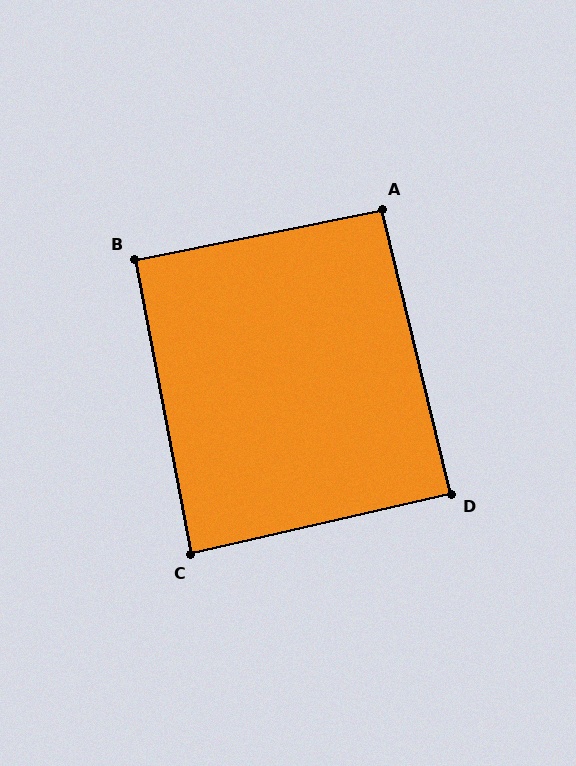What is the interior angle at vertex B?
Approximately 90 degrees (approximately right).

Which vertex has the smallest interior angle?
C, at approximately 88 degrees.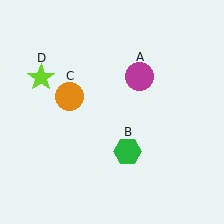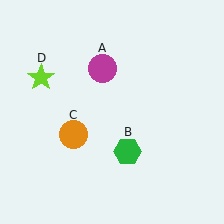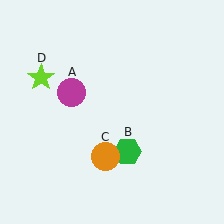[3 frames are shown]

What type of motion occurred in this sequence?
The magenta circle (object A), orange circle (object C) rotated counterclockwise around the center of the scene.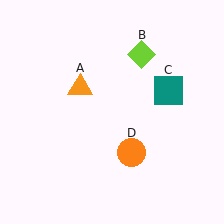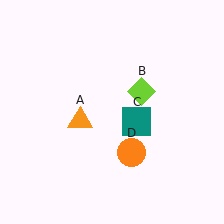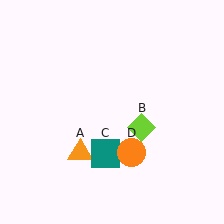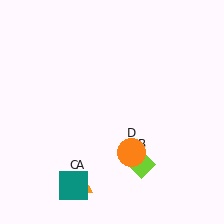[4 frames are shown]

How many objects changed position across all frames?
3 objects changed position: orange triangle (object A), lime diamond (object B), teal square (object C).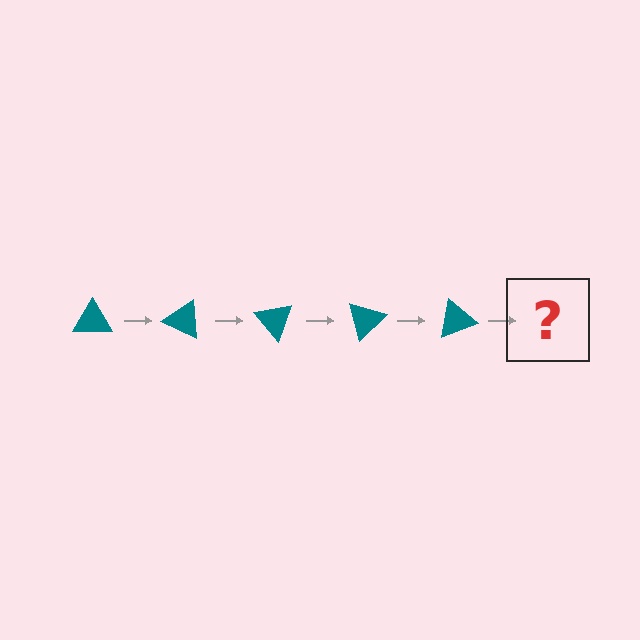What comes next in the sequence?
The next element should be a teal triangle rotated 125 degrees.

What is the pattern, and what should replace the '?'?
The pattern is that the triangle rotates 25 degrees each step. The '?' should be a teal triangle rotated 125 degrees.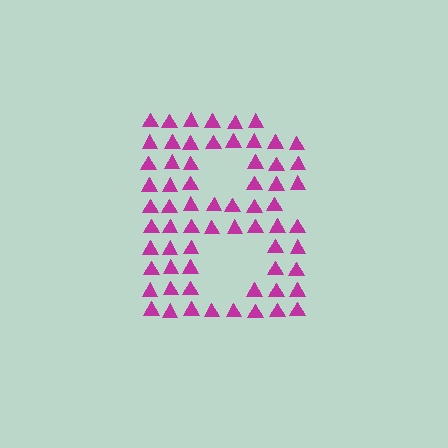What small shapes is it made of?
It is made of small triangles.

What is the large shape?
The large shape is the letter B.